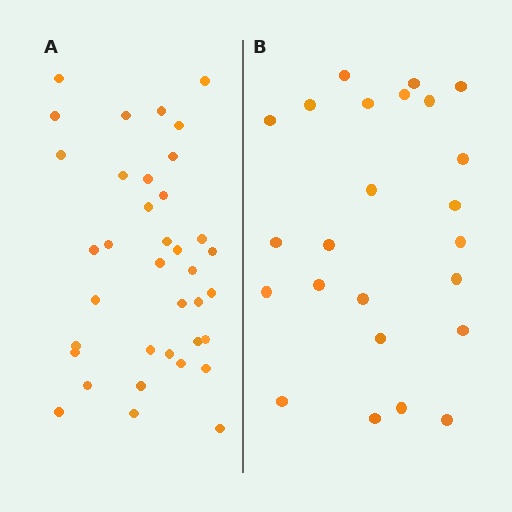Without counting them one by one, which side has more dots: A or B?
Region A (the left region) has more dots.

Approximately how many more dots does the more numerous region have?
Region A has approximately 15 more dots than region B.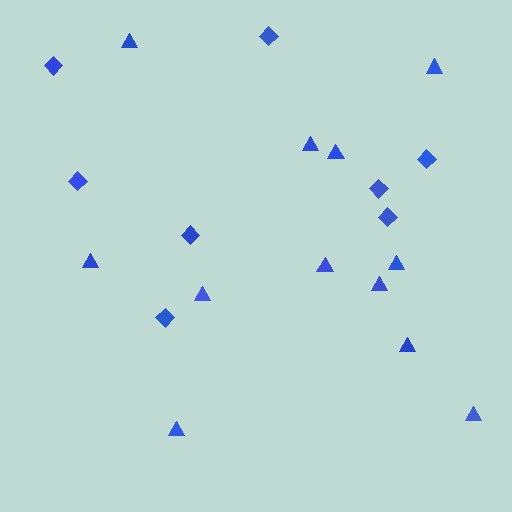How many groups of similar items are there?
There are 2 groups: one group of triangles (12) and one group of diamonds (8).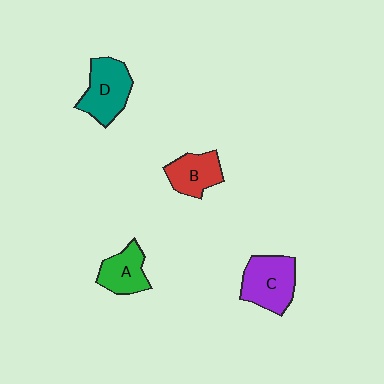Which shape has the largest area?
Shape C (purple).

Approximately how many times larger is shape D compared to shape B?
Approximately 1.3 times.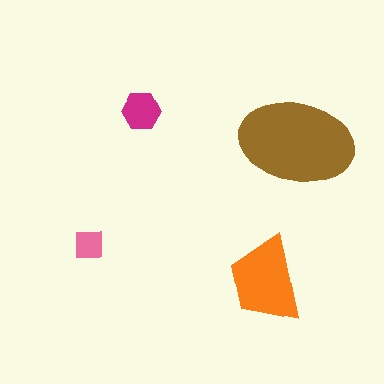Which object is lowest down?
The orange trapezoid is bottommost.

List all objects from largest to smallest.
The brown ellipse, the orange trapezoid, the magenta hexagon, the pink square.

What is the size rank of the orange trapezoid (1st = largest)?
2nd.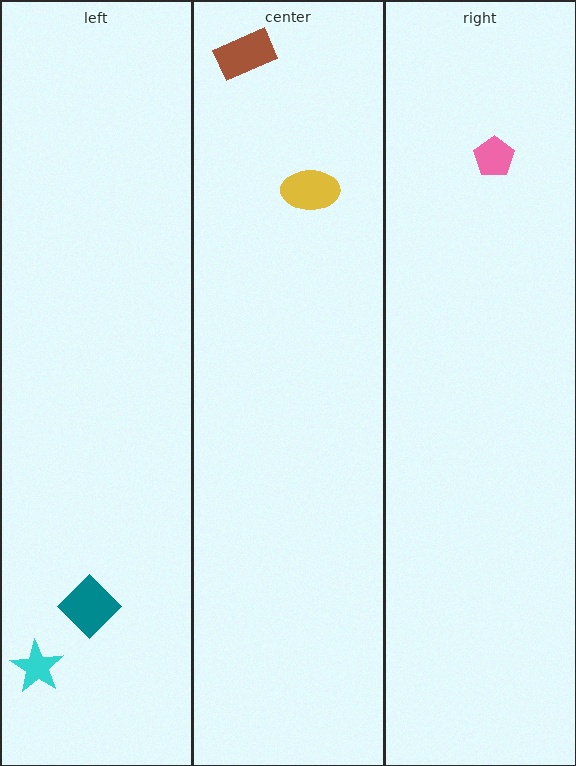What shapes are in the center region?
The brown rectangle, the yellow ellipse.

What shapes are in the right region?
The pink pentagon.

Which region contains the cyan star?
The left region.